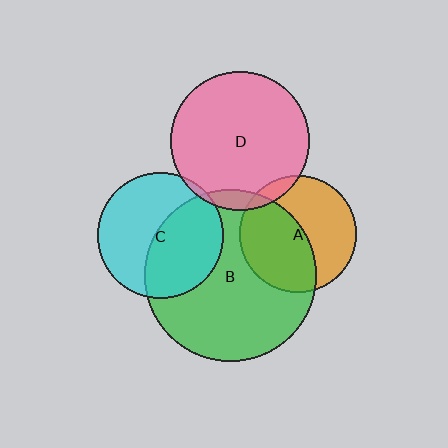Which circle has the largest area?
Circle B (green).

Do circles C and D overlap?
Yes.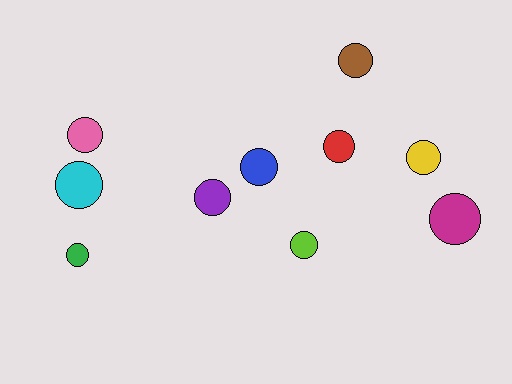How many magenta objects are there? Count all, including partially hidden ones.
There is 1 magenta object.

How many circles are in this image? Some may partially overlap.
There are 10 circles.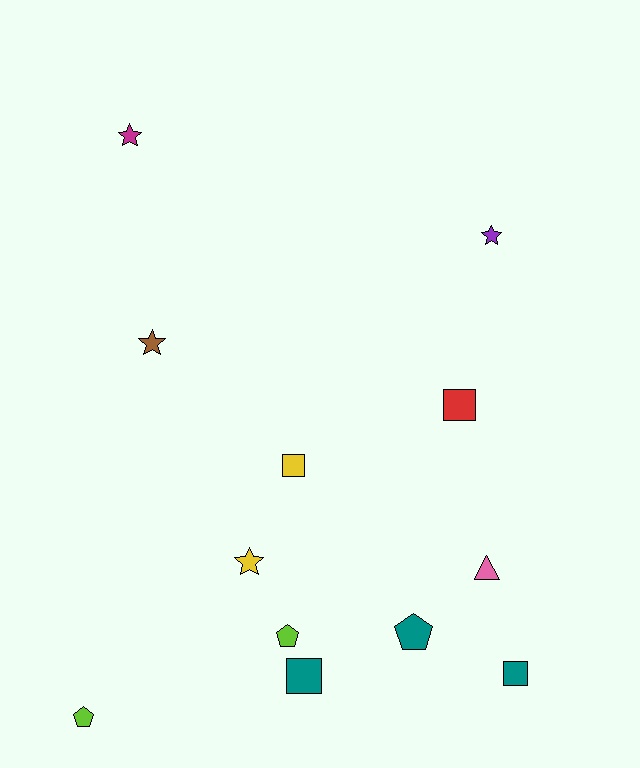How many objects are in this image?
There are 12 objects.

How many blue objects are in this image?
There are no blue objects.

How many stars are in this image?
There are 4 stars.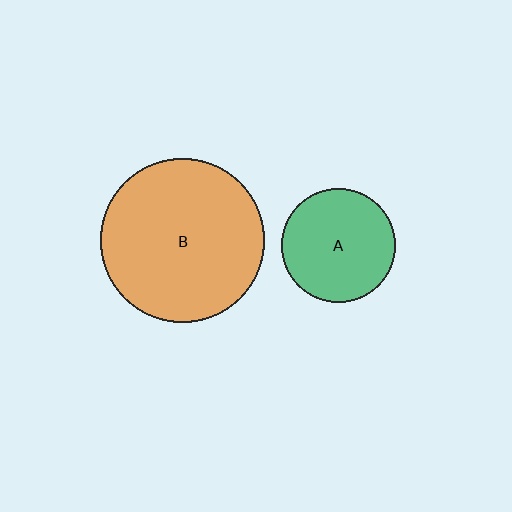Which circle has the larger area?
Circle B (orange).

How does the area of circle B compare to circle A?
Approximately 2.1 times.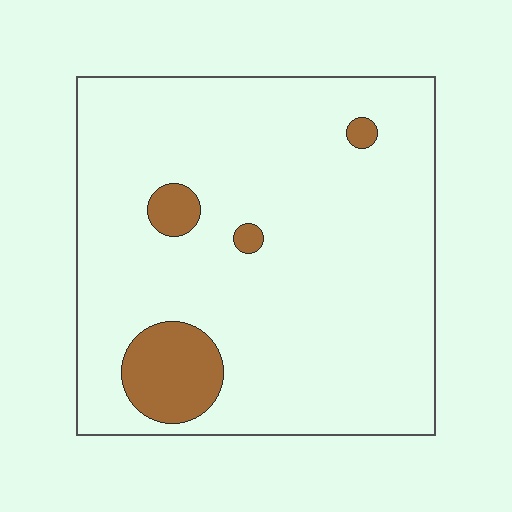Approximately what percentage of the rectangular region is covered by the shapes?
Approximately 10%.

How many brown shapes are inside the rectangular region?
4.